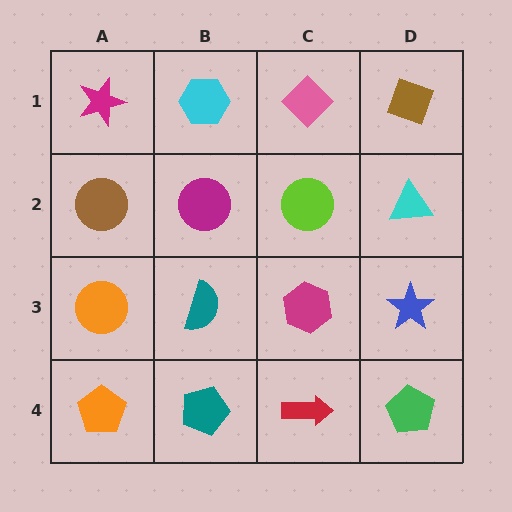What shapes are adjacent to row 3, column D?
A cyan triangle (row 2, column D), a green pentagon (row 4, column D), a magenta hexagon (row 3, column C).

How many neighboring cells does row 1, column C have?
3.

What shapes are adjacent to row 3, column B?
A magenta circle (row 2, column B), a teal pentagon (row 4, column B), an orange circle (row 3, column A), a magenta hexagon (row 3, column C).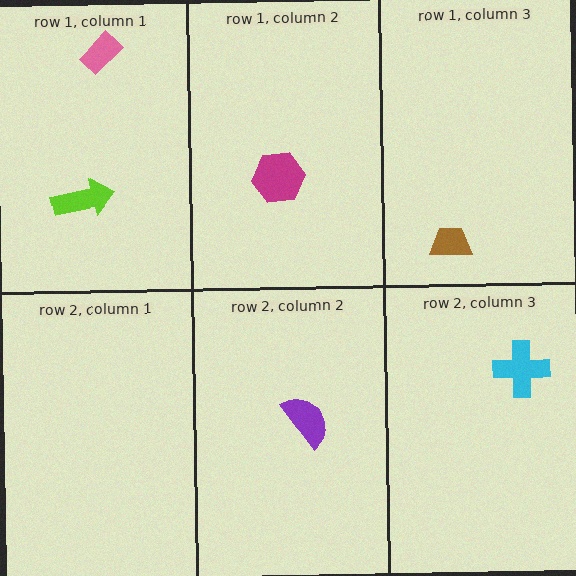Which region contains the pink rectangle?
The row 1, column 1 region.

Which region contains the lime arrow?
The row 1, column 1 region.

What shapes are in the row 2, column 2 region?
The purple semicircle.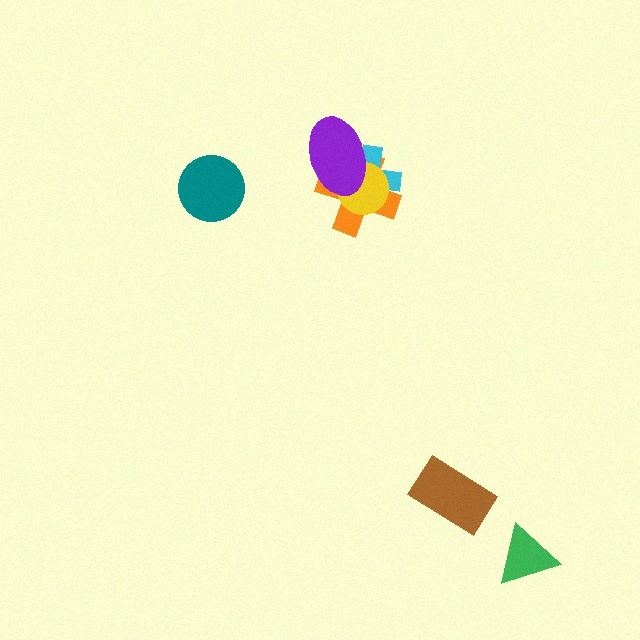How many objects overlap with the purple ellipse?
3 objects overlap with the purple ellipse.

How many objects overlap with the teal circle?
0 objects overlap with the teal circle.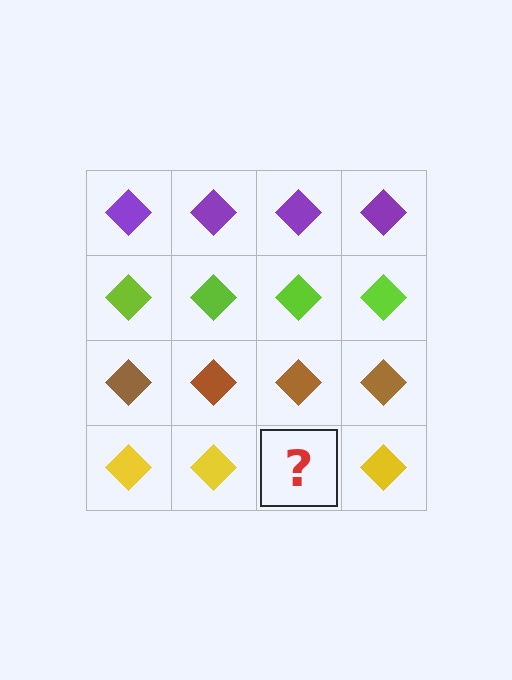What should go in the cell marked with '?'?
The missing cell should contain a yellow diamond.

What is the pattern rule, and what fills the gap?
The rule is that each row has a consistent color. The gap should be filled with a yellow diamond.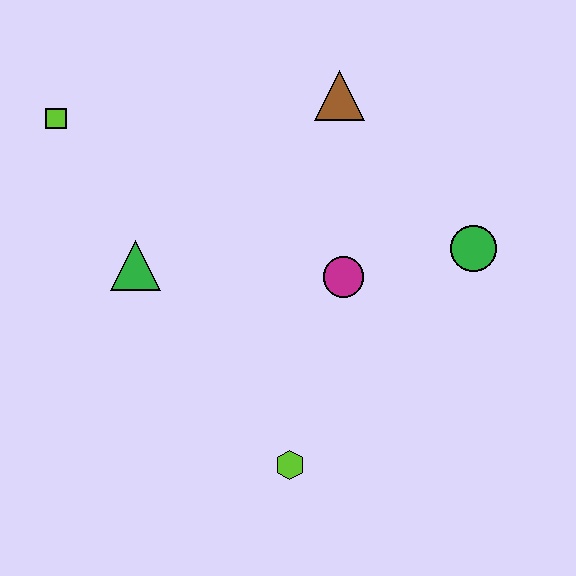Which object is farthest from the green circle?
The lime square is farthest from the green circle.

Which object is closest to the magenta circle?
The green circle is closest to the magenta circle.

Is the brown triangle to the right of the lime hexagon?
Yes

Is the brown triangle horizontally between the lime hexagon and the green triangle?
No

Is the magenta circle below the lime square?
Yes